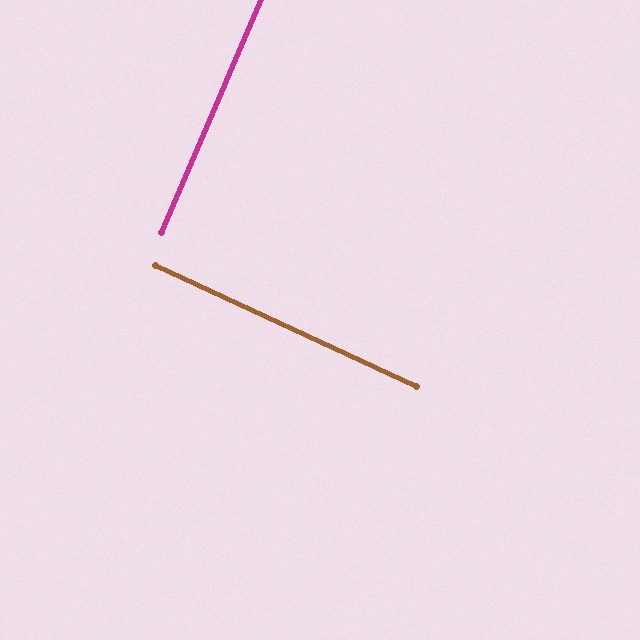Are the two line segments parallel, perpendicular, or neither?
Perpendicular — they meet at approximately 88°.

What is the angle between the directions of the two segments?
Approximately 88 degrees.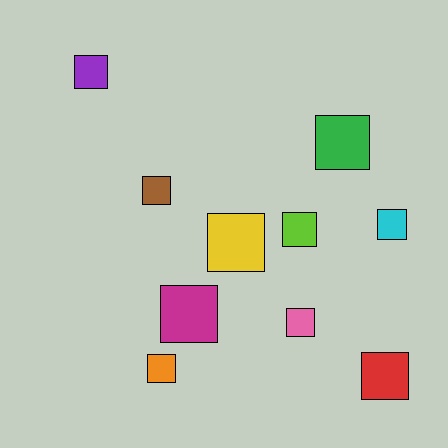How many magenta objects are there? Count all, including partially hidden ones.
There is 1 magenta object.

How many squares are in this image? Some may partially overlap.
There are 10 squares.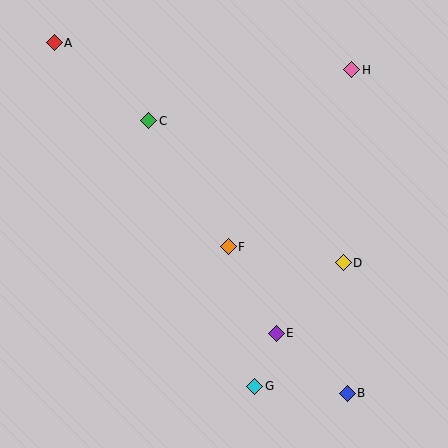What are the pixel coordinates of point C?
Point C is at (149, 121).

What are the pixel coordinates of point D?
Point D is at (343, 263).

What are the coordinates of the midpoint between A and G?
The midpoint between A and G is at (154, 215).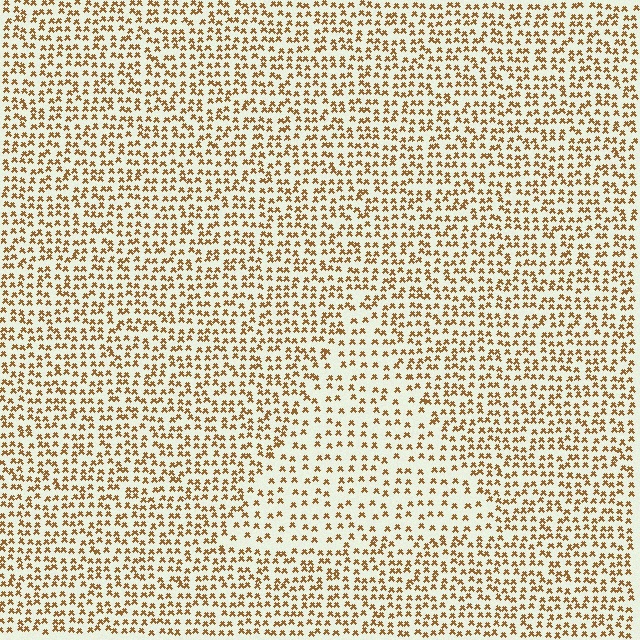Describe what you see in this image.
The image contains small brown elements arranged at two different densities. A triangle-shaped region is visible where the elements are less densely packed than the surrounding area.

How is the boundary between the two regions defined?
The boundary is defined by a change in element density (approximately 1.7x ratio). All elements are the same color, size, and shape.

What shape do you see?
I see a triangle.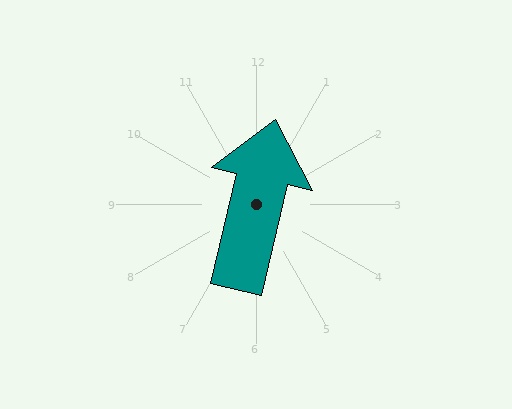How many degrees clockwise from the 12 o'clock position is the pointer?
Approximately 13 degrees.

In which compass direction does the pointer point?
North.